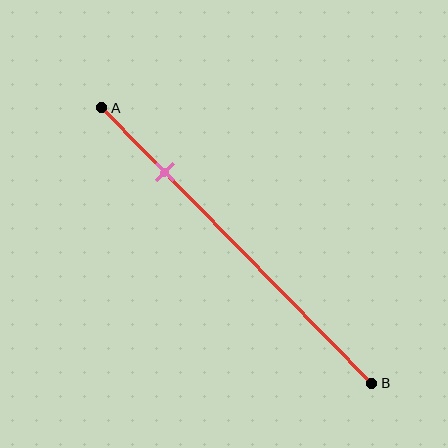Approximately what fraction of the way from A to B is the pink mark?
The pink mark is approximately 25% of the way from A to B.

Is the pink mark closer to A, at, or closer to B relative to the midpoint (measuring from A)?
The pink mark is closer to point A than the midpoint of segment AB.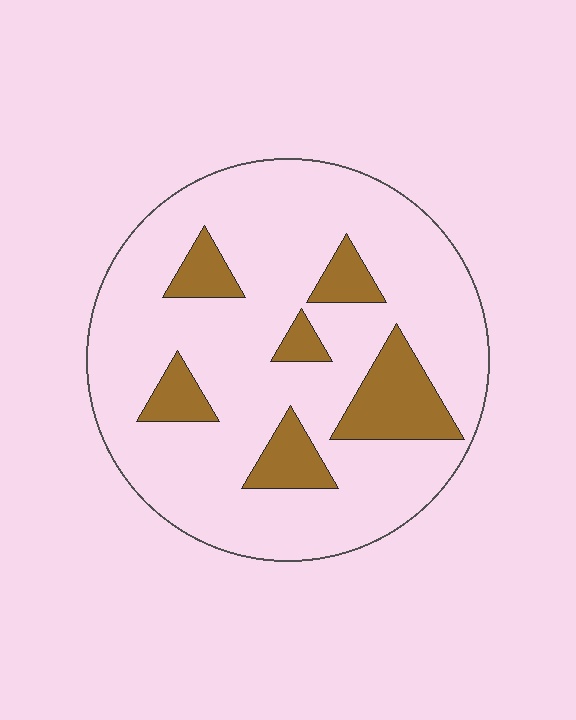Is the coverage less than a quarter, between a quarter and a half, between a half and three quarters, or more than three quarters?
Less than a quarter.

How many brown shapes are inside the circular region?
6.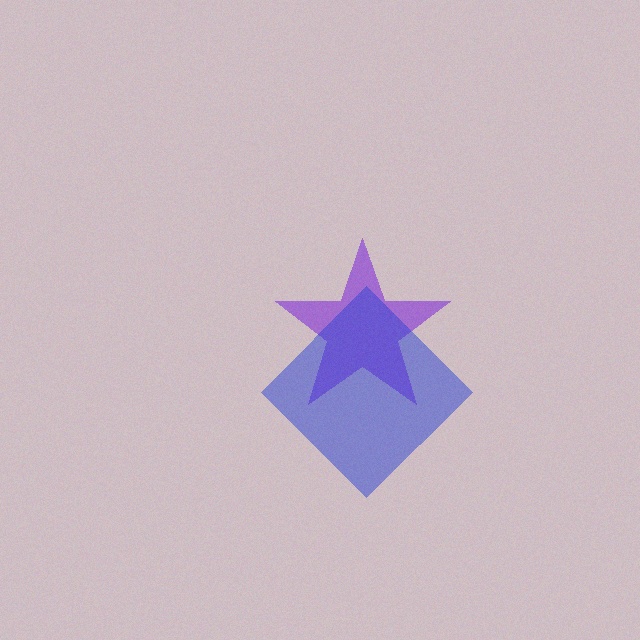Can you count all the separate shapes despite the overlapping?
Yes, there are 2 separate shapes.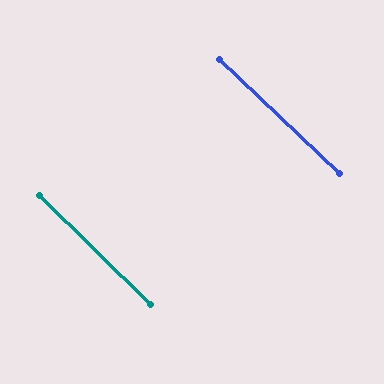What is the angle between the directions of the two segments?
Approximately 1 degree.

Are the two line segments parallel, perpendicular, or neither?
Parallel — their directions differ by only 1.1°.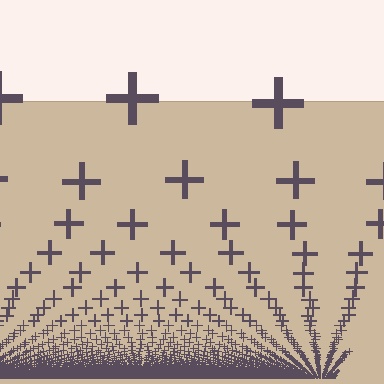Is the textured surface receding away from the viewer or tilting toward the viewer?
The surface appears to tilt toward the viewer. Texture elements get larger and sparser toward the top.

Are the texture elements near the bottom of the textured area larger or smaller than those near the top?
Smaller. The gradient is inverted — elements near the bottom are smaller and denser.